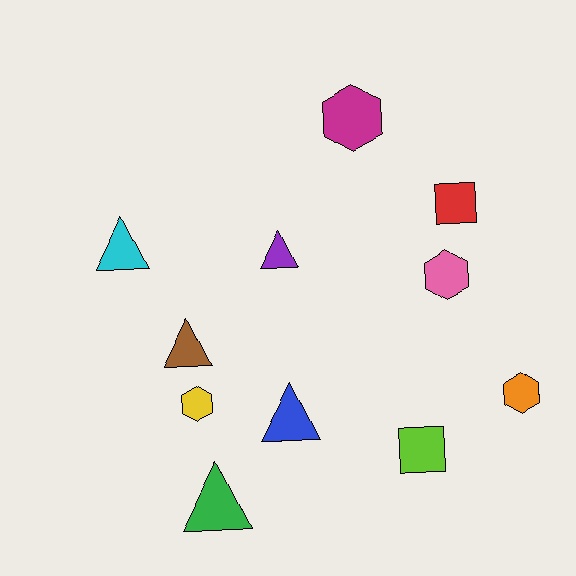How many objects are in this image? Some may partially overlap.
There are 11 objects.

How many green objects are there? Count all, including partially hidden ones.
There is 1 green object.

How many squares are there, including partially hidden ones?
There are 2 squares.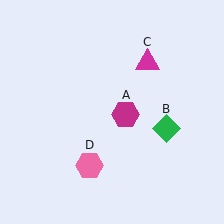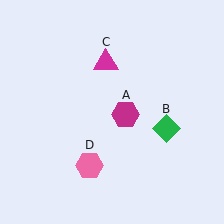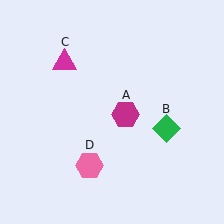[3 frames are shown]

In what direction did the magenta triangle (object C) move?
The magenta triangle (object C) moved left.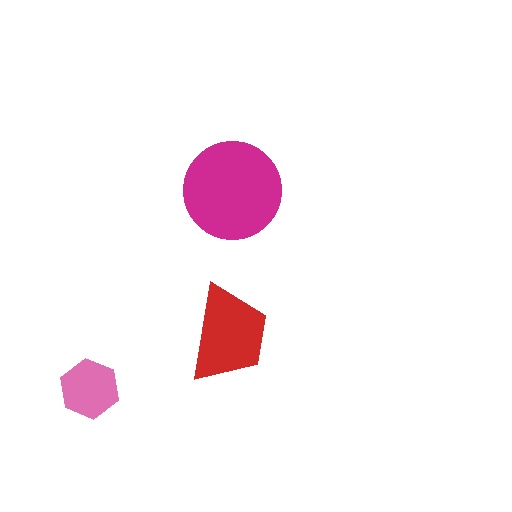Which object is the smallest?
The pink hexagon.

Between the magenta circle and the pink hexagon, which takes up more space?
The magenta circle.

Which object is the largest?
The magenta circle.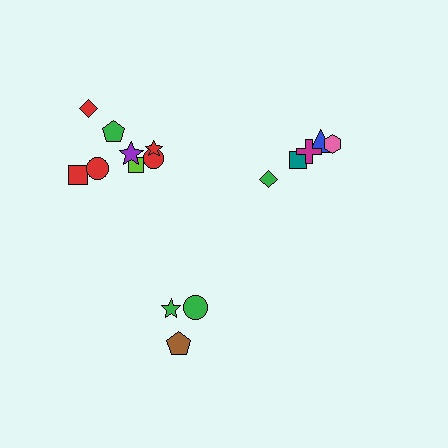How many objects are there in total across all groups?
There are 16 objects.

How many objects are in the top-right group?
There are 5 objects.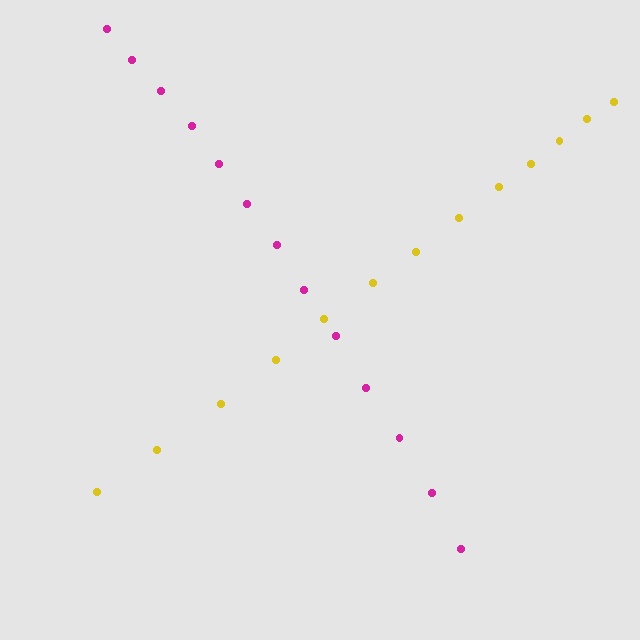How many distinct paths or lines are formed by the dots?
There are 2 distinct paths.